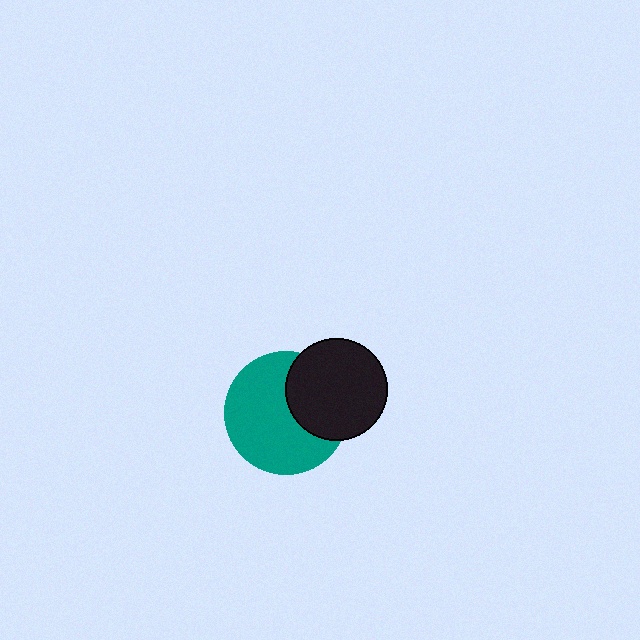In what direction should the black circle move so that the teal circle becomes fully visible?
The black circle should move right. That is the shortest direction to clear the overlap and leave the teal circle fully visible.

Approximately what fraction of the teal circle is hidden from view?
Roughly 33% of the teal circle is hidden behind the black circle.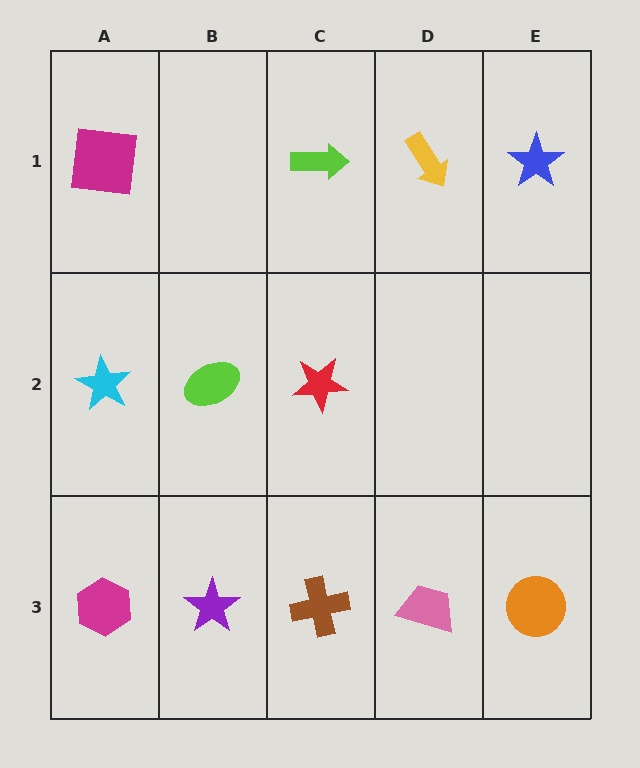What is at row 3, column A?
A magenta hexagon.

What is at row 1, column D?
A yellow arrow.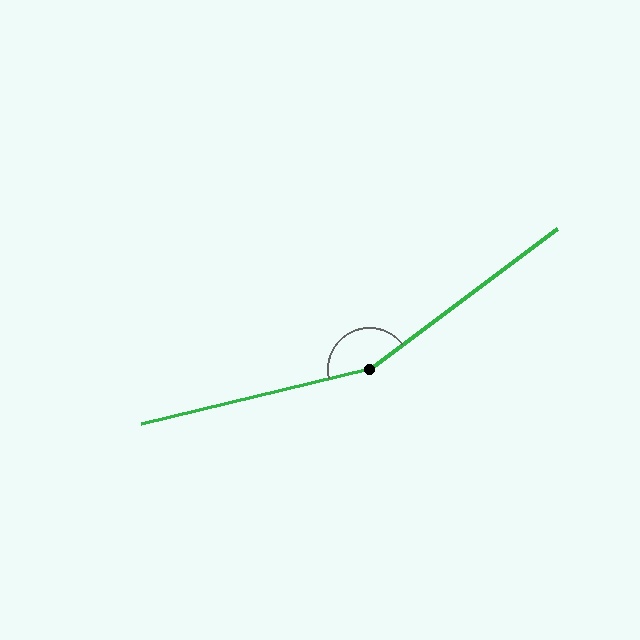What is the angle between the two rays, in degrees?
Approximately 157 degrees.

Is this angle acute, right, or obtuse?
It is obtuse.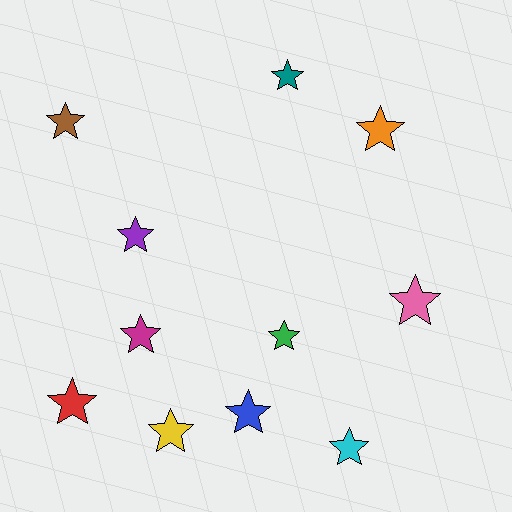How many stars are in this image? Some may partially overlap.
There are 11 stars.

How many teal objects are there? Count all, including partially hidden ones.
There is 1 teal object.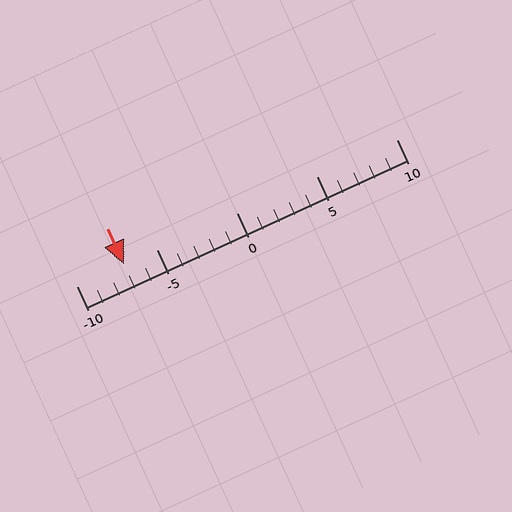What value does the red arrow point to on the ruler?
The red arrow points to approximately -7.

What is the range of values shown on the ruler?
The ruler shows values from -10 to 10.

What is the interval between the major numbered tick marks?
The major tick marks are spaced 5 units apart.